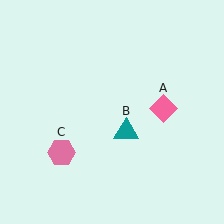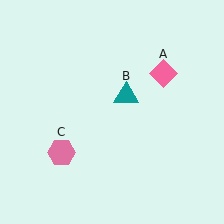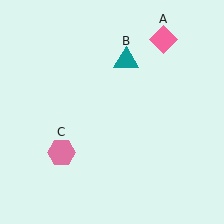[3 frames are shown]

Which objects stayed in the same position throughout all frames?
Pink hexagon (object C) remained stationary.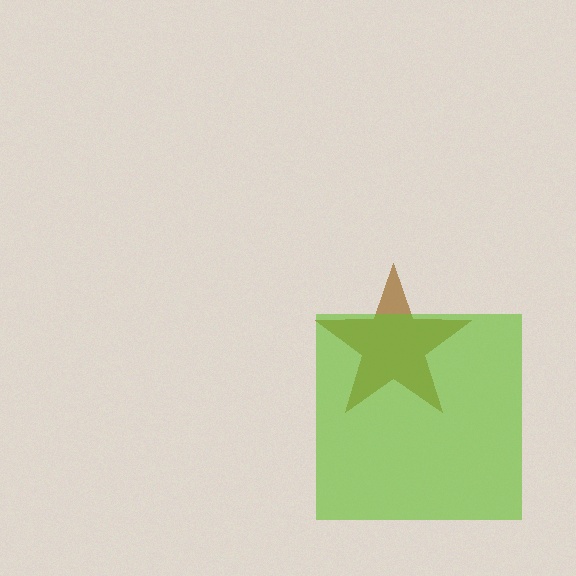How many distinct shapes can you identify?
There are 2 distinct shapes: a brown star, a lime square.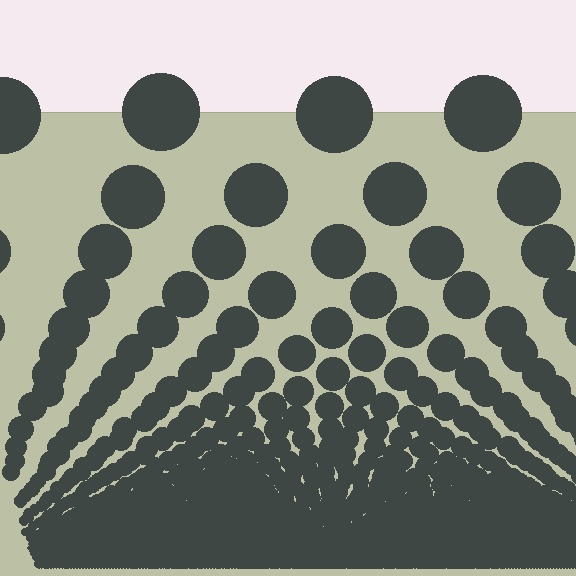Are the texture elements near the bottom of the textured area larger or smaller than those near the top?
Smaller. The gradient is inverted — elements near the bottom are smaller and denser.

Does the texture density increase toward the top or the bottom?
Density increases toward the bottom.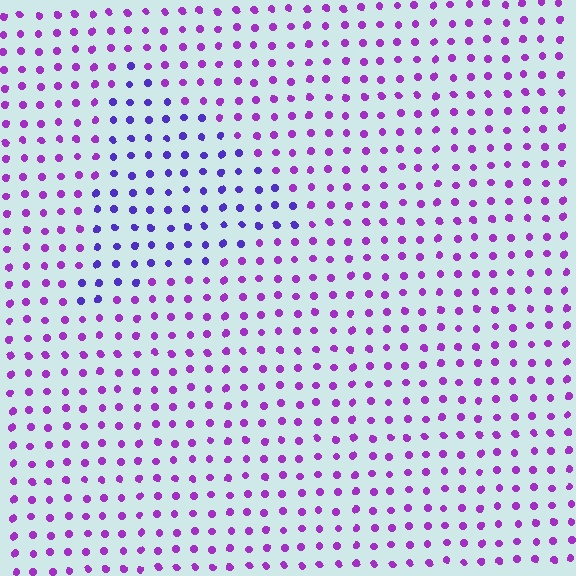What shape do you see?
I see a triangle.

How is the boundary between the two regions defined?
The boundary is defined purely by a slight shift in hue (about 34 degrees). Spacing, size, and orientation are identical on both sides.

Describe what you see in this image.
The image is filled with small purple elements in a uniform arrangement. A triangle-shaped region is visible where the elements are tinted to a slightly different hue, forming a subtle color boundary.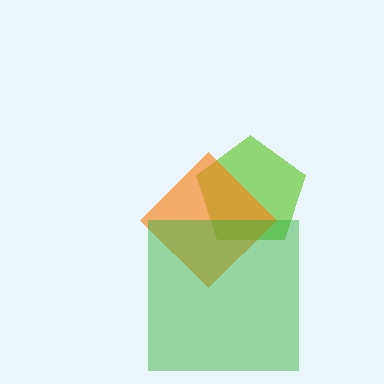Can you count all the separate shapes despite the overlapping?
Yes, there are 3 separate shapes.